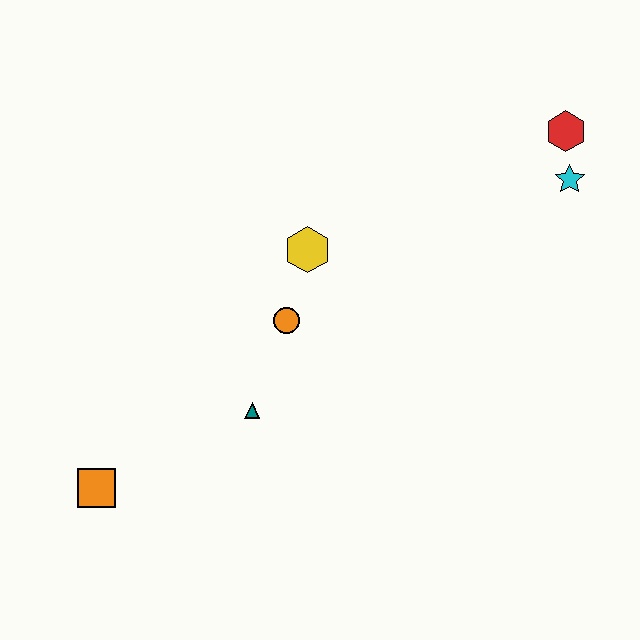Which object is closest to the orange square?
The teal triangle is closest to the orange square.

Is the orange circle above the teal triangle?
Yes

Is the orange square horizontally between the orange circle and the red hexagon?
No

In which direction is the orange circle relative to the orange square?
The orange circle is to the right of the orange square.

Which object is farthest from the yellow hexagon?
The orange square is farthest from the yellow hexagon.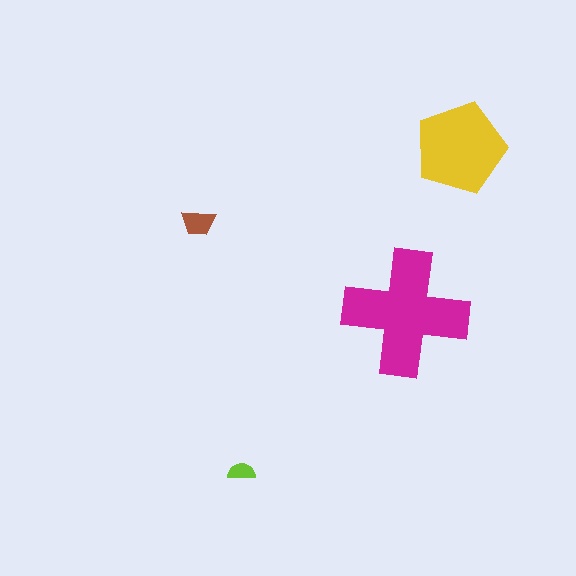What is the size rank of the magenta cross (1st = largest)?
1st.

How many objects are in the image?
There are 4 objects in the image.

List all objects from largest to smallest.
The magenta cross, the yellow pentagon, the brown trapezoid, the lime semicircle.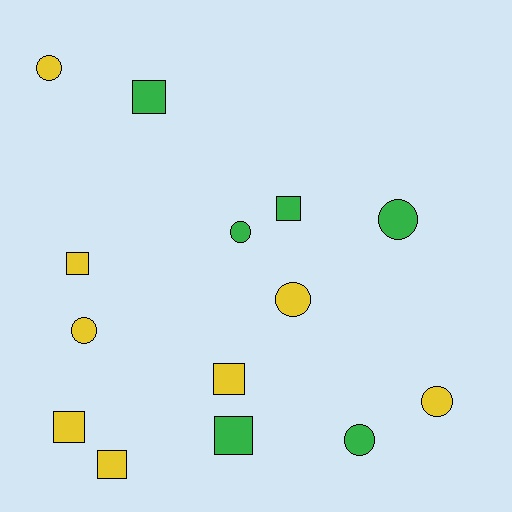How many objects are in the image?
There are 14 objects.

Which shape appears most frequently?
Circle, with 7 objects.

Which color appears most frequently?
Yellow, with 8 objects.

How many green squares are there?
There are 3 green squares.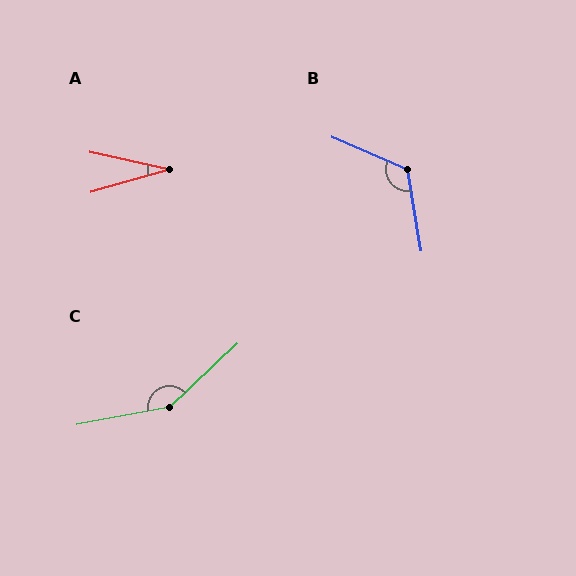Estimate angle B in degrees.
Approximately 123 degrees.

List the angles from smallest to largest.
A (29°), B (123°), C (147°).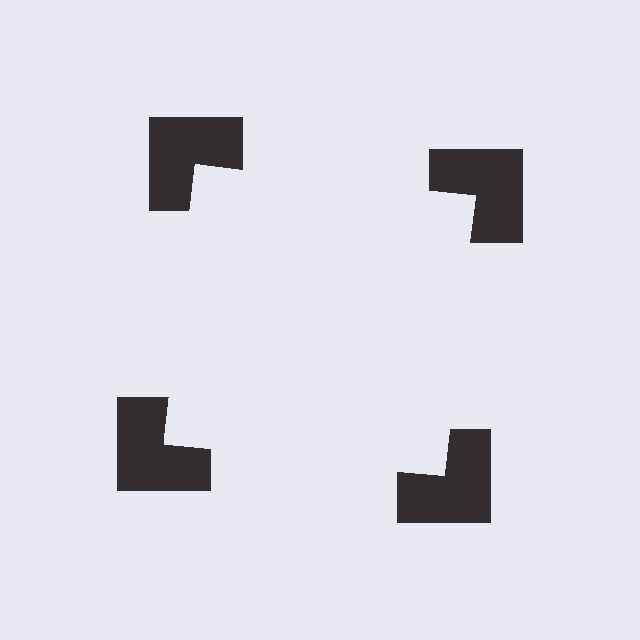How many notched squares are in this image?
There are 4 — one at each vertex of the illusory square.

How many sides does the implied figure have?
4 sides.